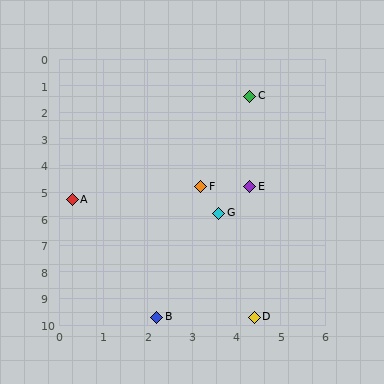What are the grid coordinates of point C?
Point C is at approximately (4.3, 1.4).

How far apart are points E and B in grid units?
Points E and B are about 5.3 grid units apart.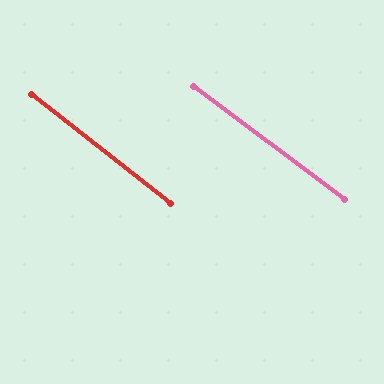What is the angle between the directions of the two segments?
Approximately 1 degree.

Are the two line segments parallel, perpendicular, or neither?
Parallel — their directions differ by only 1.5°.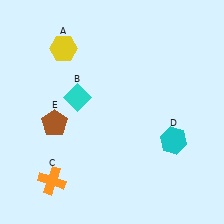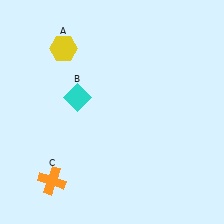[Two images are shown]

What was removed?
The cyan hexagon (D), the brown pentagon (E) were removed in Image 2.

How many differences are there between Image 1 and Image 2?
There are 2 differences between the two images.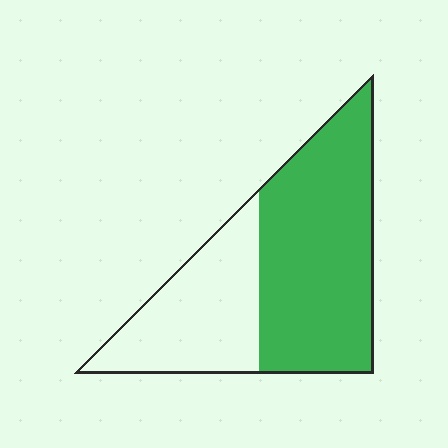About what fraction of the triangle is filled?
About five eighths (5/8).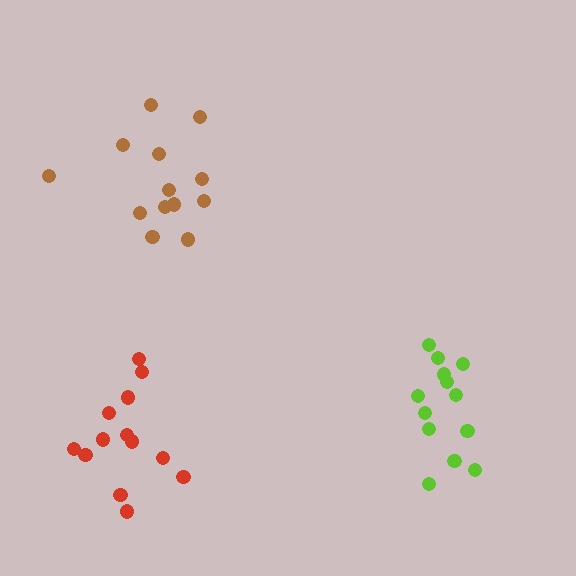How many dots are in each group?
Group 1: 13 dots, Group 2: 13 dots, Group 3: 13 dots (39 total).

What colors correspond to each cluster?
The clusters are colored: brown, lime, red.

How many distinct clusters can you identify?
There are 3 distinct clusters.